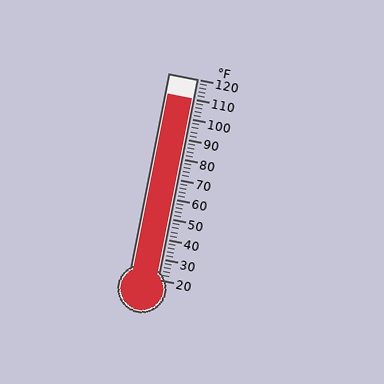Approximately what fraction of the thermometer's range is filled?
The thermometer is filled to approximately 90% of its range.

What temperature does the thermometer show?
The thermometer shows approximately 110°F.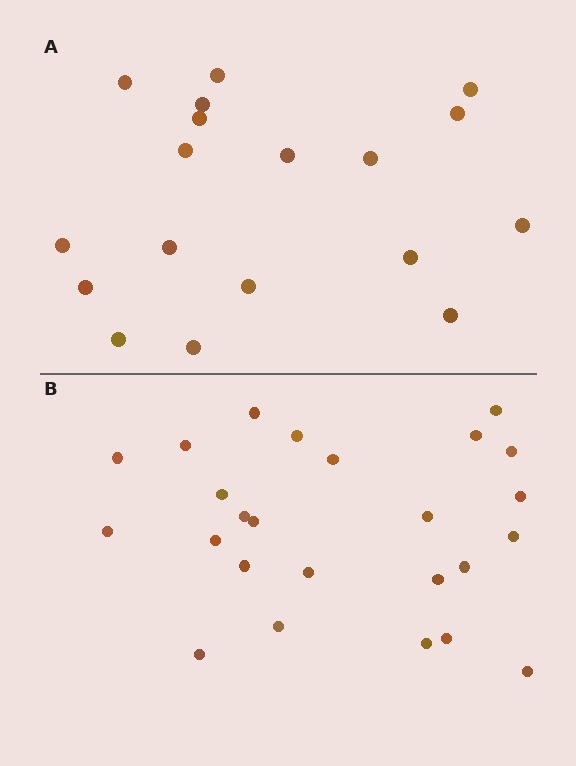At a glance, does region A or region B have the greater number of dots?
Region B (the bottom region) has more dots.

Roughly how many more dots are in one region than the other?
Region B has roughly 8 or so more dots than region A.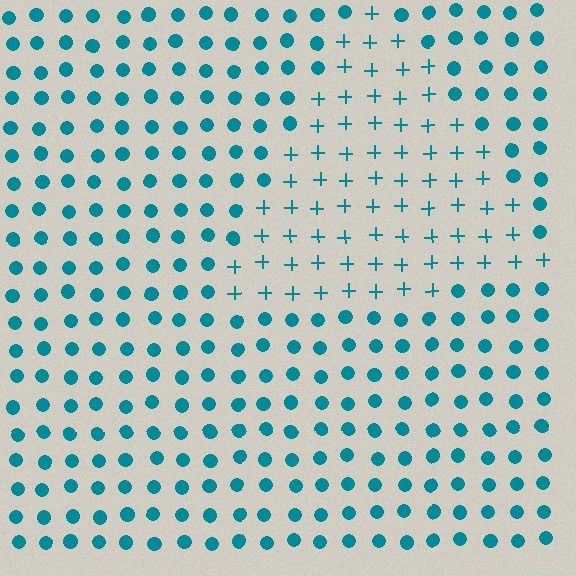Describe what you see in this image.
The image is filled with small teal elements arranged in a uniform grid. A triangle-shaped region contains plus signs, while the surrounding area contains circles. The boundary is defined purely by the change in element shape.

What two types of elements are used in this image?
The image uses plus signs inside the triangle region and circles outside it.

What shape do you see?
I see a triangle.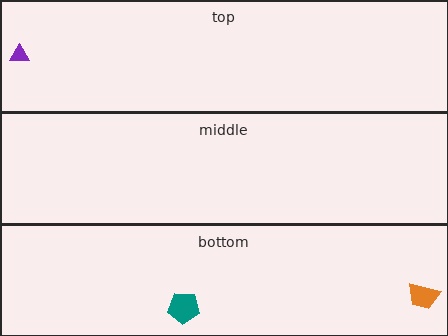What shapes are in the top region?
The purple triangle.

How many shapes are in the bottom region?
2.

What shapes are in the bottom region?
The orange trapezoid, the teal pentagon.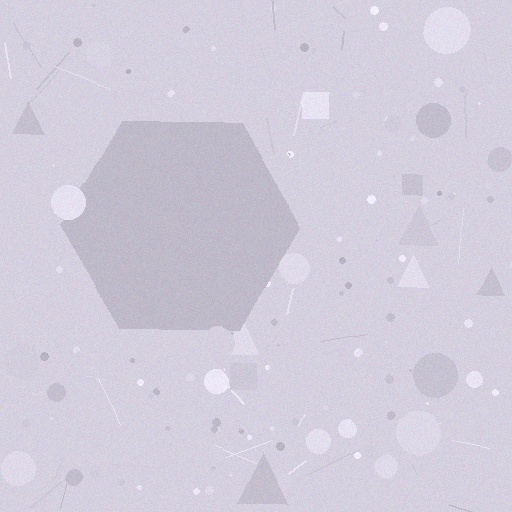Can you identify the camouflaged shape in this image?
The camouflaged shape is a hexagon.